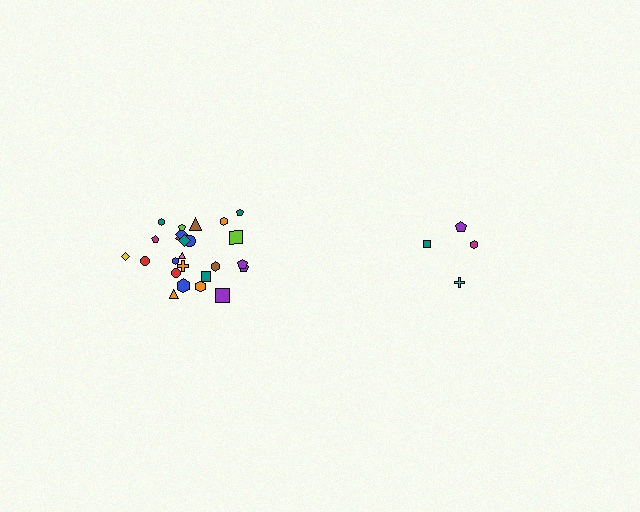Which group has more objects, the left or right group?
The left group.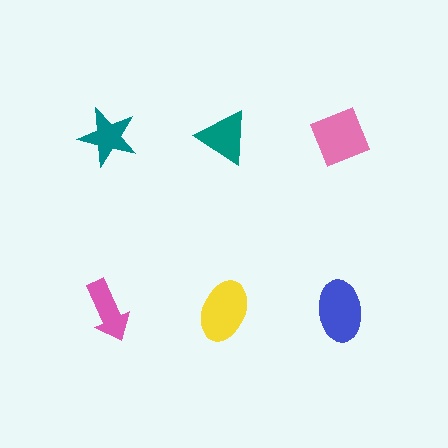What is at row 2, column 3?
A blue ellipse.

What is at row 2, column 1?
A pink arrow.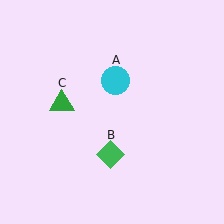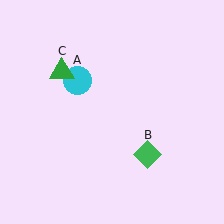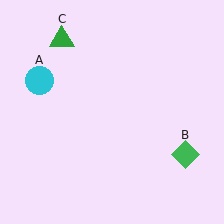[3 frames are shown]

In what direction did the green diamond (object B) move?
The green diamond (object B) moved right.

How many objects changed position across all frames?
3 objects changed position: cyan circle (object A), green diamond (object B), green triangle (object C).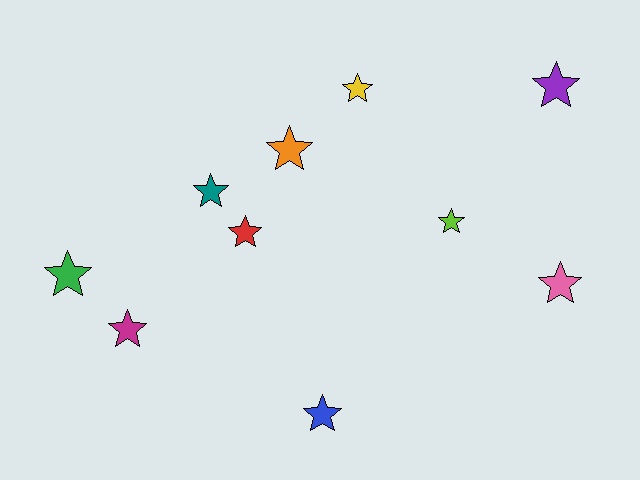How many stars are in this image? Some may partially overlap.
There are 10 stars.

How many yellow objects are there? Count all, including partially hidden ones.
There is 1 yellow object.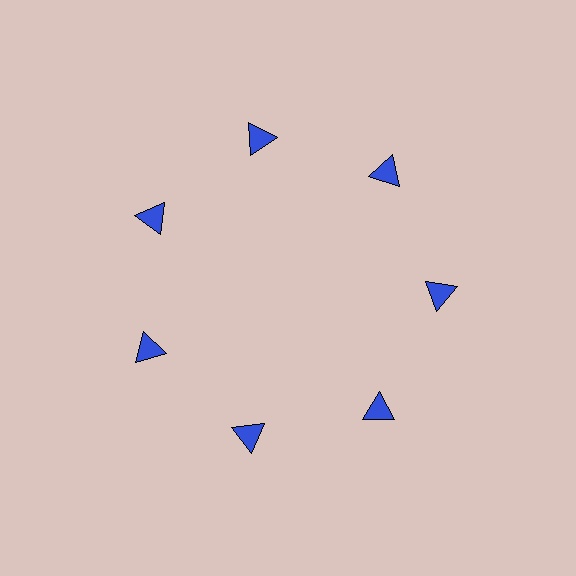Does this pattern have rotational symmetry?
Yes, this pattern has 7-fold rotational symmetry. It looks the same after rotating 51 degrees around the center.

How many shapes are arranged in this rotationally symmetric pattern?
There are 7 shapes, arranged in 7 groups of 1.